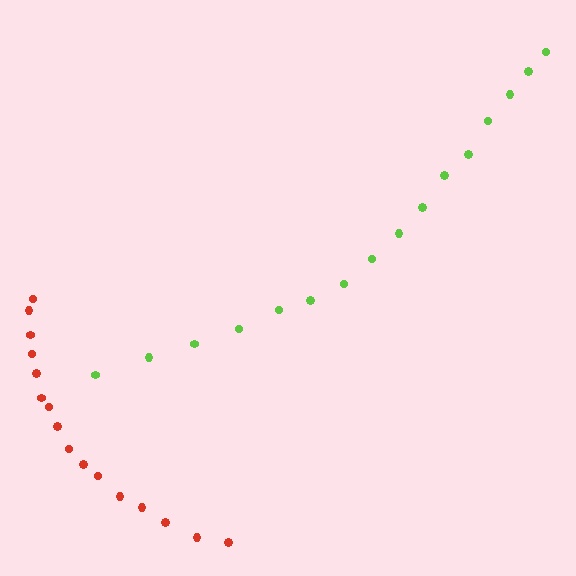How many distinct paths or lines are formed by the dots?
There are 2 distinct paths.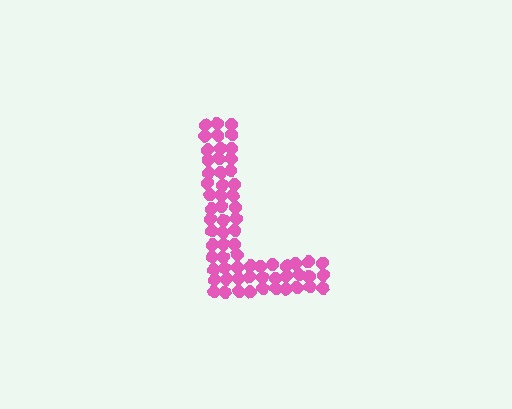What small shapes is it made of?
It is made of small circles.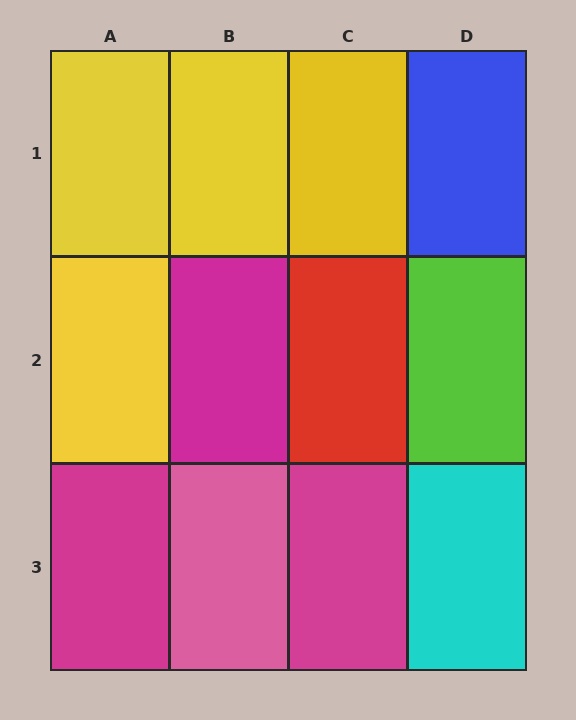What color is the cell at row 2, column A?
Yellow.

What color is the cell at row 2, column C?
Red.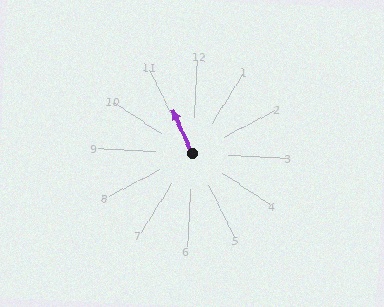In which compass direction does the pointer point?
Northwest.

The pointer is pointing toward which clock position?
Roughly 11 o'clock.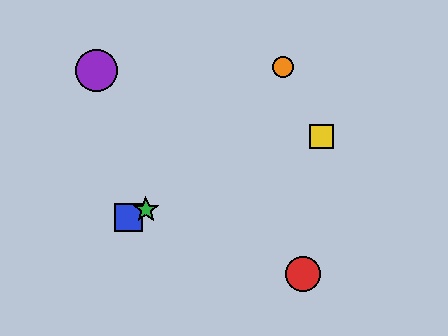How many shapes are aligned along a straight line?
3 shapes (the blue square, the green star, the yellow square) are aligned along a straight line.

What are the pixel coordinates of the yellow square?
The yellow square is at (321, 136).